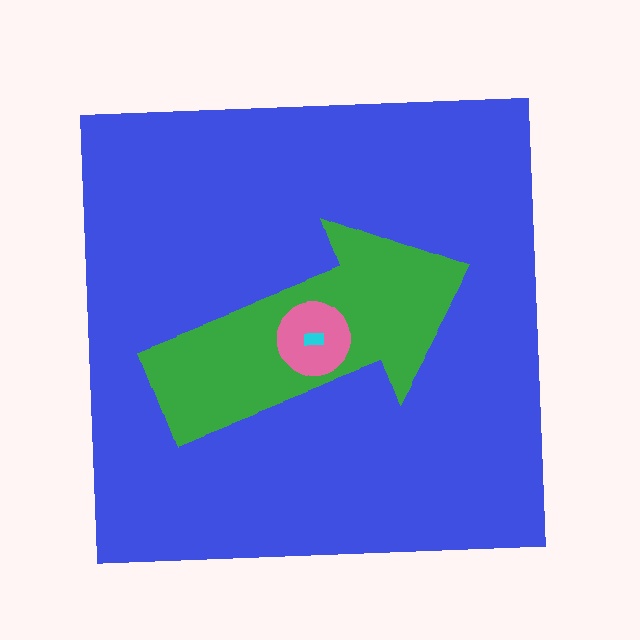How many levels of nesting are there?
4.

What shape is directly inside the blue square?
The green arrow.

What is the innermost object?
The cyan rectangle.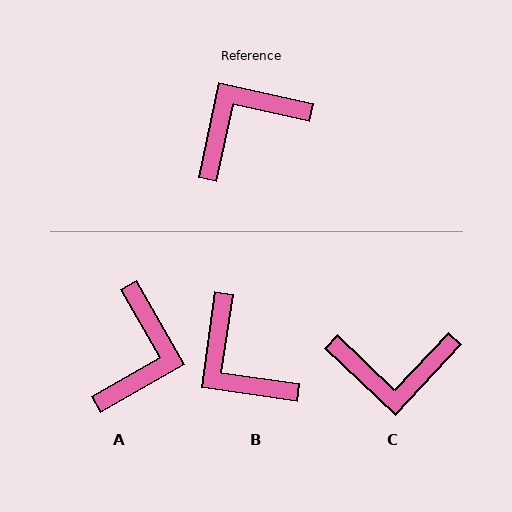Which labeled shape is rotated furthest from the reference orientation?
C, about 149 degrees away.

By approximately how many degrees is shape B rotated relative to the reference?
Approximately 94 degrees counter-clockwise.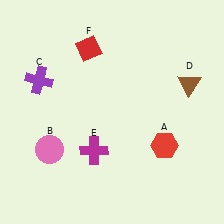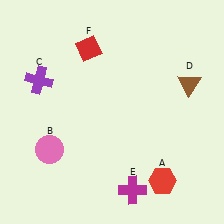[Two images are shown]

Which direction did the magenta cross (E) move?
The magenta cross (E) moved down.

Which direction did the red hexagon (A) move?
The red hexagon (A) moved down.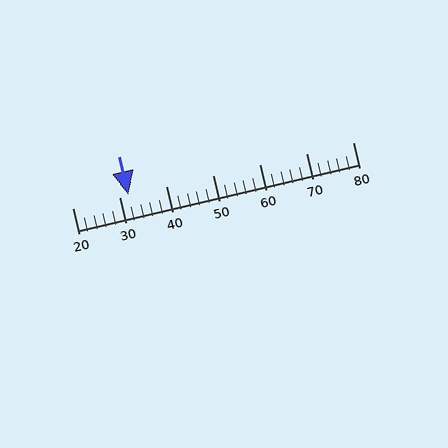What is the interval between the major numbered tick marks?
The major tick marks are spaced 10 units apart.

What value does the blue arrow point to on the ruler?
The blue arrow points to approximately 32.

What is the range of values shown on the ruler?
The ruler shows values from 20 to 80.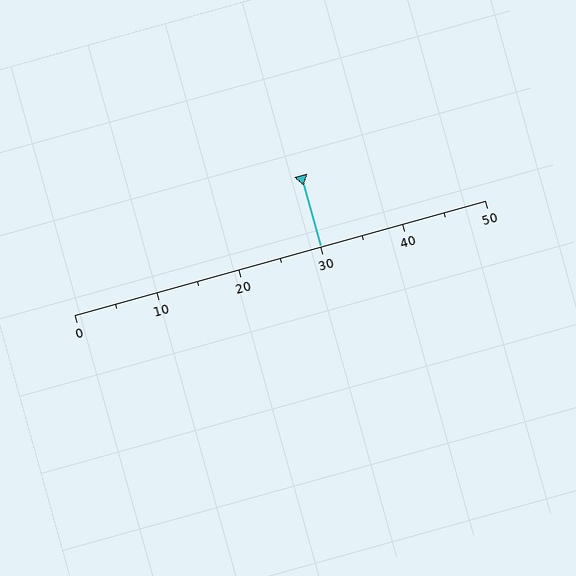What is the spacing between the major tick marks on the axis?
The major ticks are spaced 10 apart.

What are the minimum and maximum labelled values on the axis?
The axis runs from 0 to 50.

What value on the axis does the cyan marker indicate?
The marker indicates approximately 30.